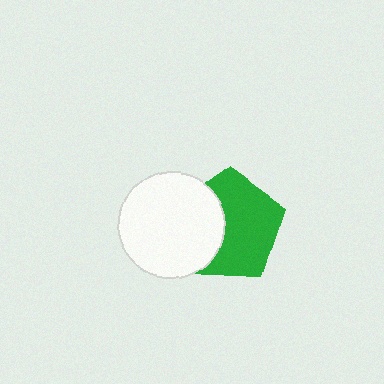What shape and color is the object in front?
The object in front is a white circle.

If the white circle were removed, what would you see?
You would see the complete green pentagon.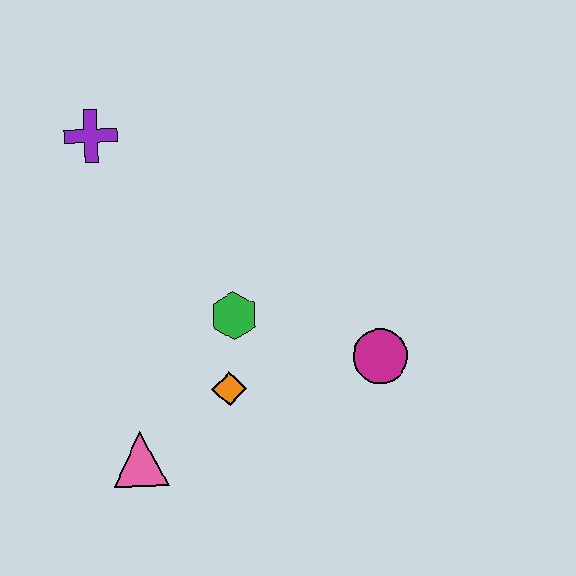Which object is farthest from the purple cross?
The magenta circle is farthest from the purple cross.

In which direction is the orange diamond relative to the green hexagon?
The orange diamond is below the green hexagon.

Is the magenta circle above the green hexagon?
No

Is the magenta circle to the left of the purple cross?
No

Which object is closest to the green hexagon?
The orange diamond is closest to the green hexagon.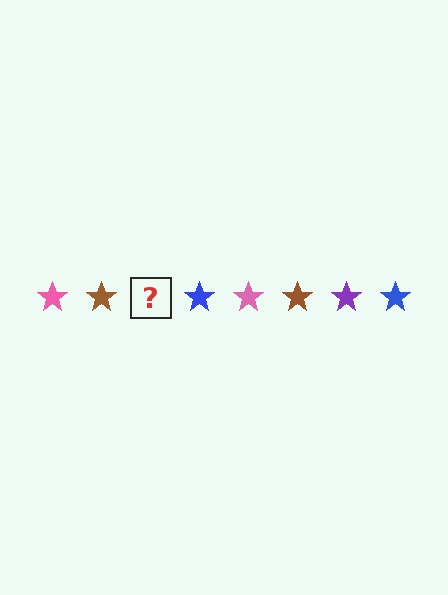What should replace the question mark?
The question mark should be replaced with a purple star.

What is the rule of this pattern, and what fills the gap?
The rule is that the pattern cycles through pink, brown, purple, blue stars. The gap should be filled with a purple star.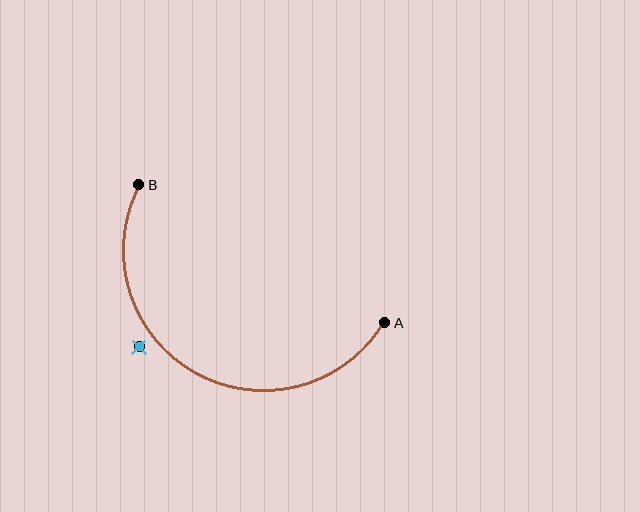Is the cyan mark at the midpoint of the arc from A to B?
No — the cyan mark does not lie on the arc at all. It sits slightly outside the curve.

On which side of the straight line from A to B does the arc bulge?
The arc bulges below the straight line connecting A and B.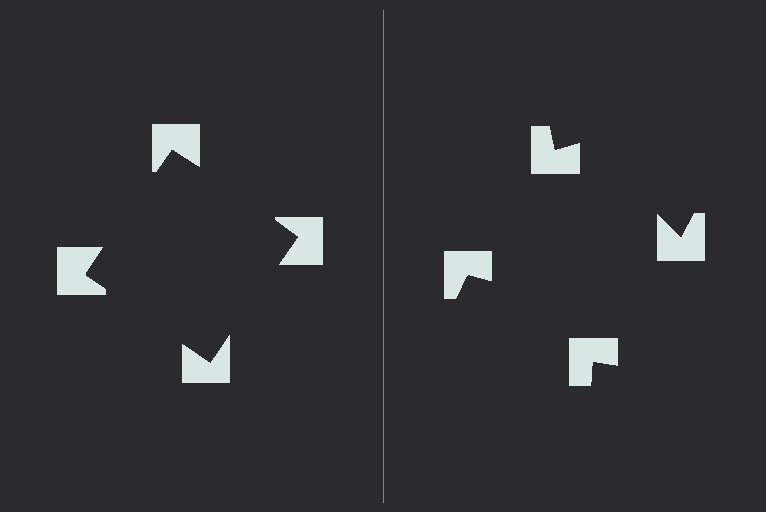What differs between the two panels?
The notched squares are positioned identically on both sides; only the wedge orientations differ. On the left they align to a square; on the right they are misaligned.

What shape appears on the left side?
An illusory square.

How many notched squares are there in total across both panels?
8 — 4 on each side.